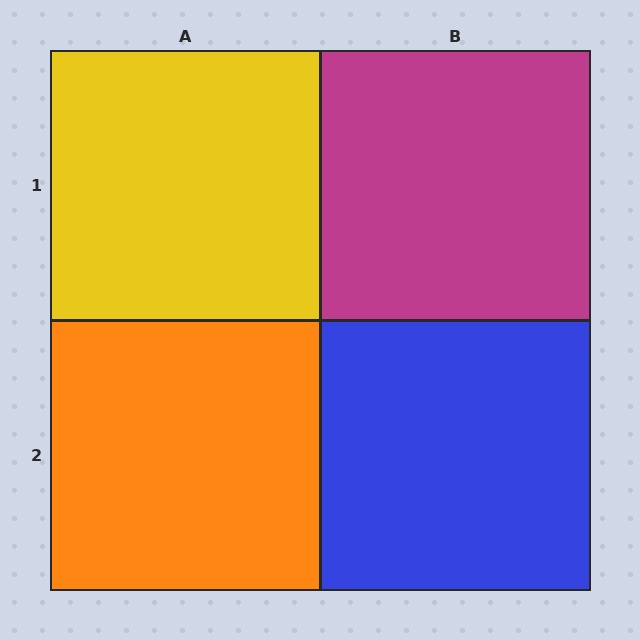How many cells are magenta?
1 cell is magenta.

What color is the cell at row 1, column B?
Magenta.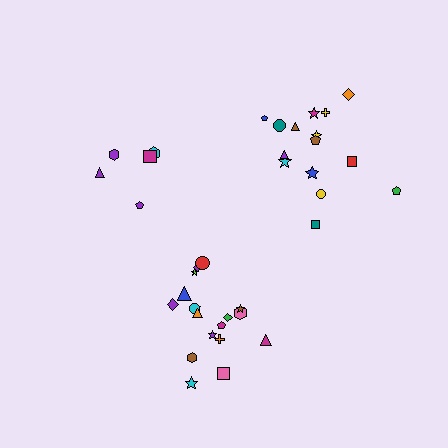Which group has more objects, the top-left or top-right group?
The top-right group.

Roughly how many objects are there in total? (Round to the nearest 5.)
Roughly 40 objects in total.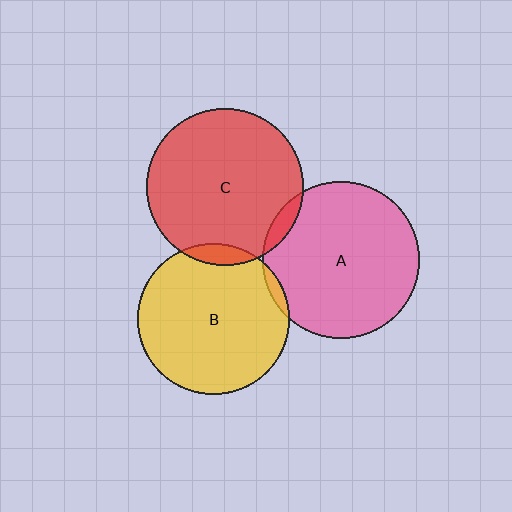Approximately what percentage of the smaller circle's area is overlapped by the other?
Approximately 5%.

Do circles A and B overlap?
Yes.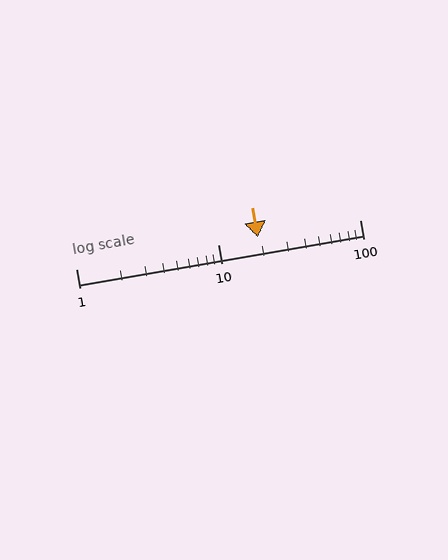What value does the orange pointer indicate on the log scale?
The pointer indicates approximately 19.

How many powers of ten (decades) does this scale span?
The scale spans 2 decades, from 1 to 100.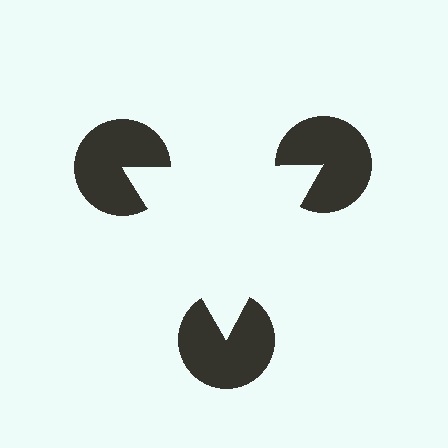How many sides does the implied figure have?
3 sides.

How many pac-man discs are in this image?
There are 3 — one at each vertex of the illusory triangle.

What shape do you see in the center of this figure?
An illusory triangle — its edges are inferred from the aligned wedge cuts in the pac-man discs, not physically drawn.